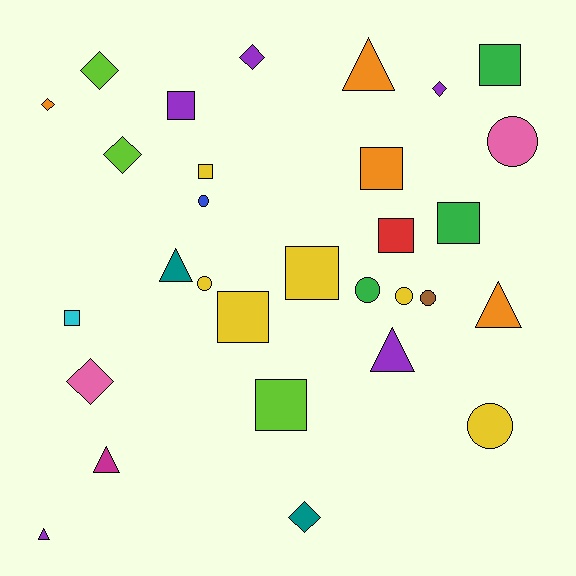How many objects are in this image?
There are 30 objects.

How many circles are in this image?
There are 7 circles.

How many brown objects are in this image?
There is 1 brown object.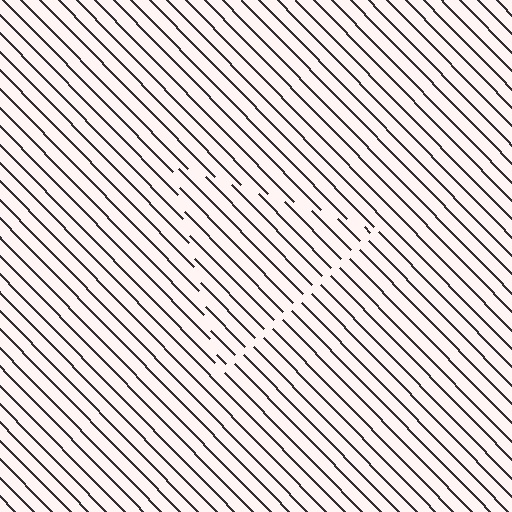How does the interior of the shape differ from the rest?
The interior of the shape contains the same grating, shifted by half a period — the contour is defined by the phase discontinuity where line-ends from the inner and outer gratings abut.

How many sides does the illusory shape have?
3 sides — the line-ends trace a triangle.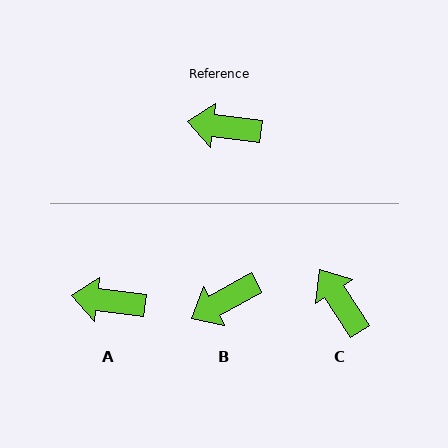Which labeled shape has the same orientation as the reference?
A.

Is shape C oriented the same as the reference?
No, it is off by about 50 degrees.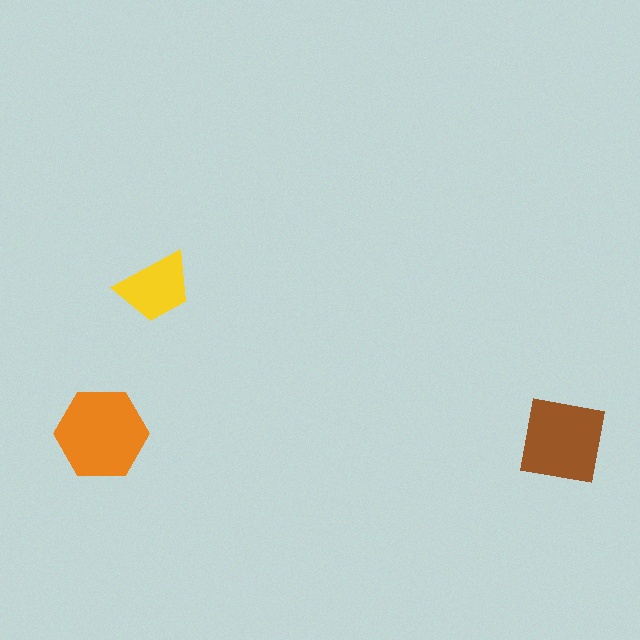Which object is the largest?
The orange hexagon.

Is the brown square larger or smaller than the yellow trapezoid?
Larger.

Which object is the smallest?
The yellow trapezoid.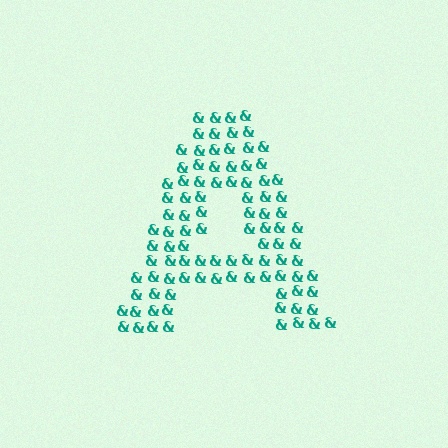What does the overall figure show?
The overall figure shows the letter A.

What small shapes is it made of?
It is made of small ampersands.